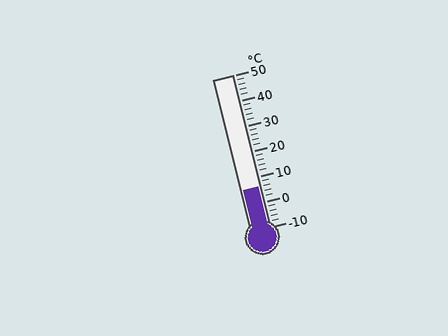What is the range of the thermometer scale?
The thermometer scale ranges from -10°C to 50°C.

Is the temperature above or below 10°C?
The temperature is below 10°C.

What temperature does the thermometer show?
The thermometer shows approximately 6°C.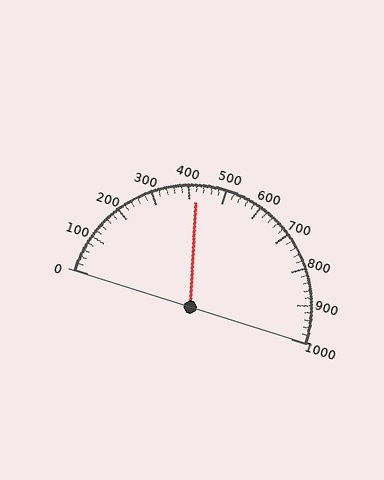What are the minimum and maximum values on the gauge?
The gauge ranges from 0 to 1000.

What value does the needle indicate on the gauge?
The needle indicates approximately 420.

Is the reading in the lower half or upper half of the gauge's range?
The reading is in the lower half of the range (0 to 1000).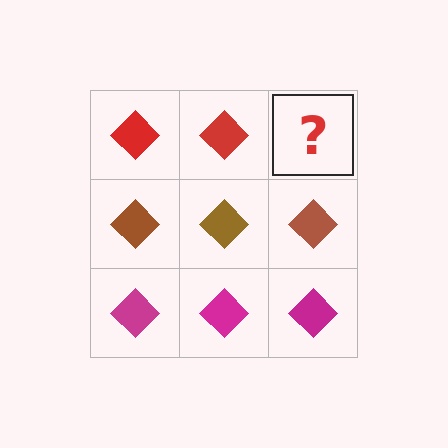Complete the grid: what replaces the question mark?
The question mark should be replaced with a red diamond.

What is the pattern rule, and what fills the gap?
The rule is that each row has a consistent color. The gap should be filled with a red diamond.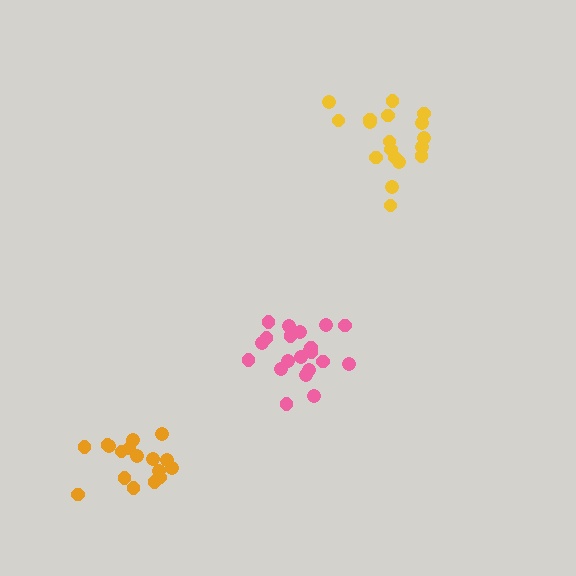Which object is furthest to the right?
The yellow cluster is rightmost.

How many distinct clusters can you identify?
There are 3 distinct clusters.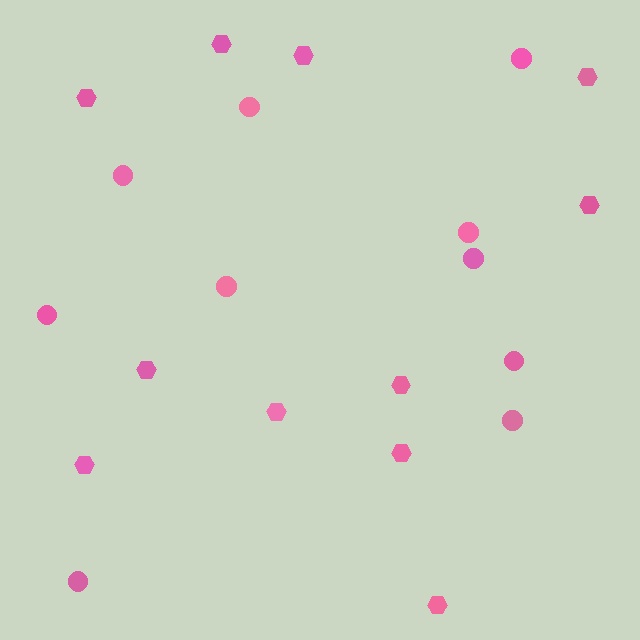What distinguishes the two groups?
There are 2 groups: one group of circles (10) and one group of hexagons (11).